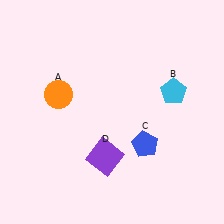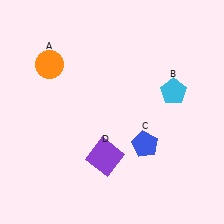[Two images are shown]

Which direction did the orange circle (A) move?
The orange circle (A) moved up.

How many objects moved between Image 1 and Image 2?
1 object moved between the two images.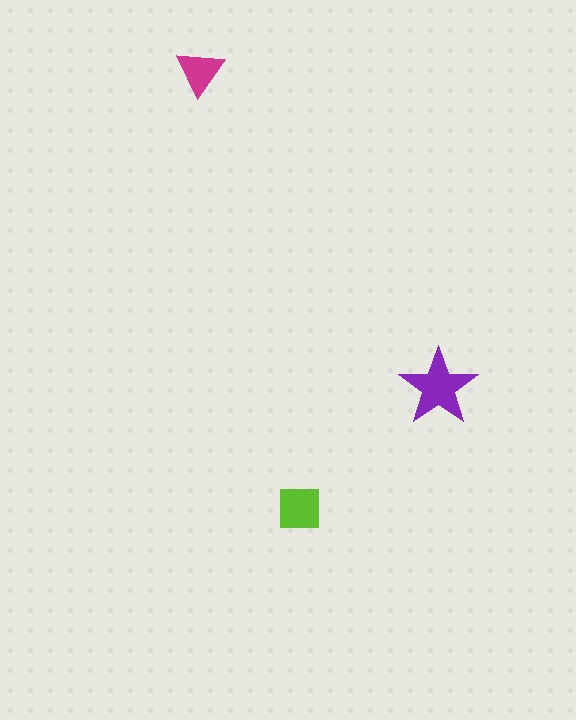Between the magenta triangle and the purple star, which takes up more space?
The purple star.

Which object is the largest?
The purple star.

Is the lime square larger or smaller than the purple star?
Smaller.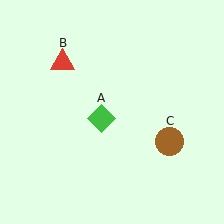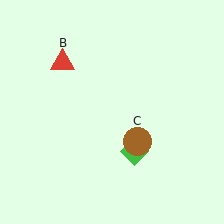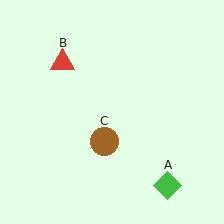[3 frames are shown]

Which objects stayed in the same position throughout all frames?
Red triangle (object B) remained stationary.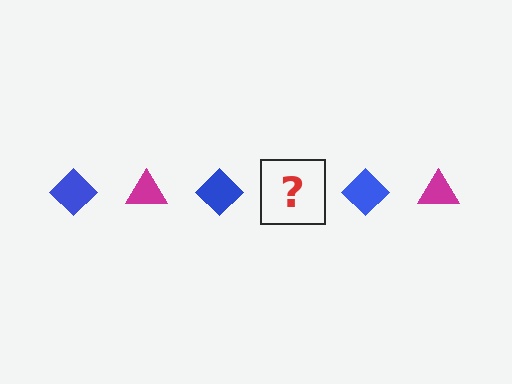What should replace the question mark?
The question mark should be replaced with a magenta triangle.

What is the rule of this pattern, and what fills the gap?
The rule is that the pattern alternates between blue diamond and magenta triangle. The gap should be filled with a magenta triangle.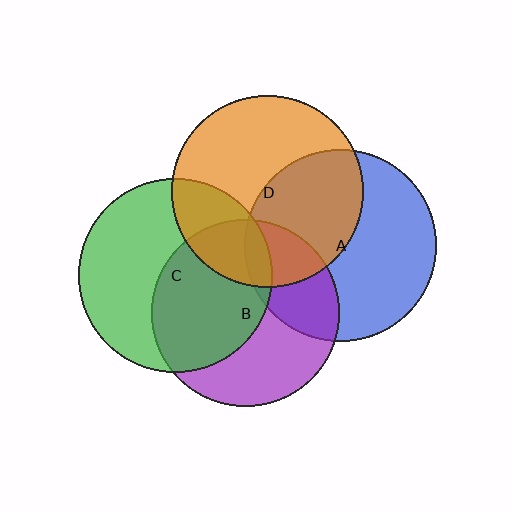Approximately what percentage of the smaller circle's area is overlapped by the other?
Approximately 40%.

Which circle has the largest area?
Circle C (green).